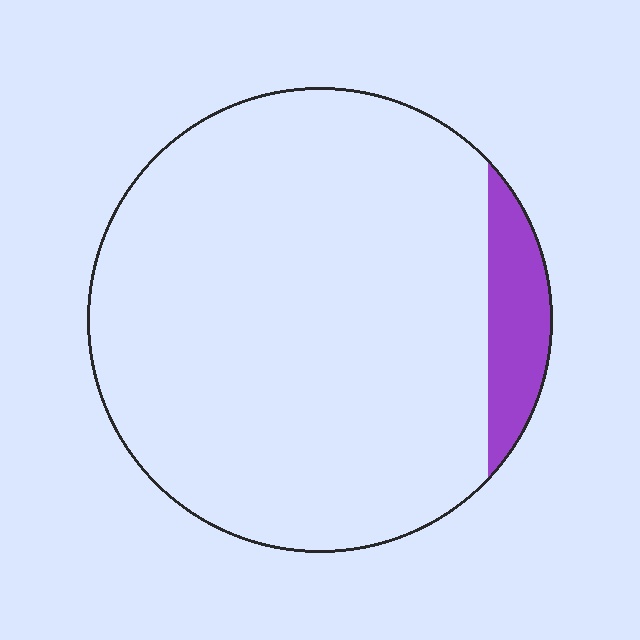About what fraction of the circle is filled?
About one tenth (1/10).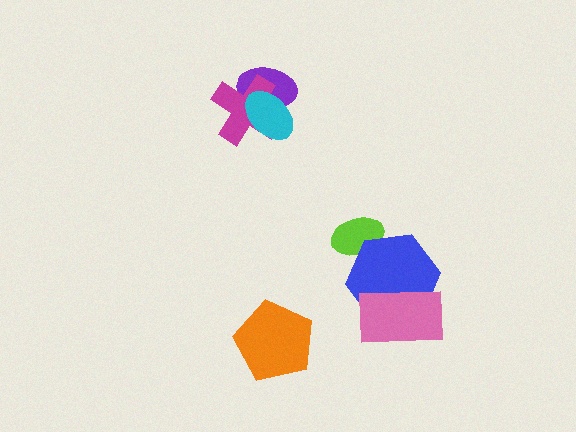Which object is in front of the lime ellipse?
The blue hexagon is in front of the lime ellipse.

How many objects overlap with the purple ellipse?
2 objects overlap with the purple ellipse.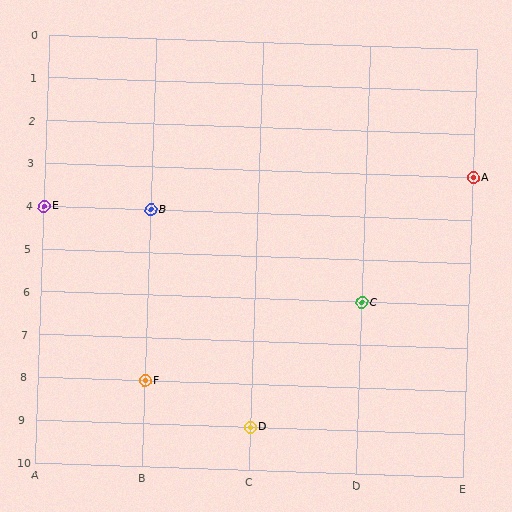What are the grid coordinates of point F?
Point F is at grid coordinates (B, 8).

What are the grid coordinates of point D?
Point D is at grid coordinates (C, 9).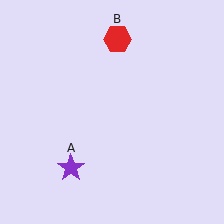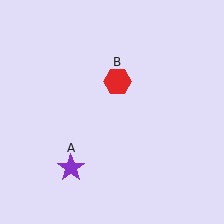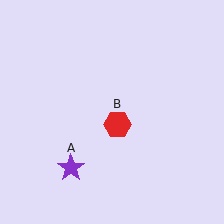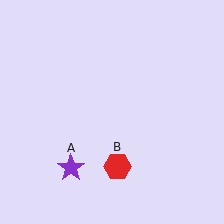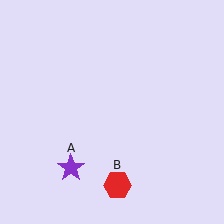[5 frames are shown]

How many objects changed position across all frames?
1 object changed position: red hexagon (object B).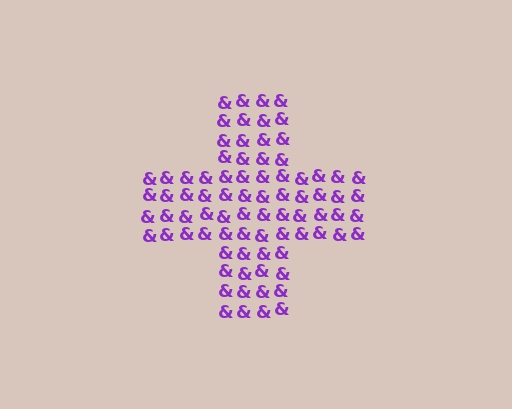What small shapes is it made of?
It is made of small ampersands.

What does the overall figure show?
The overall figure shows a cross.